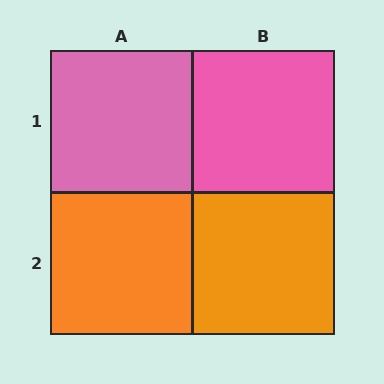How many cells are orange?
2 cells are orange.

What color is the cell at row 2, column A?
Orange.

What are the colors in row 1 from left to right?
Pink, pink.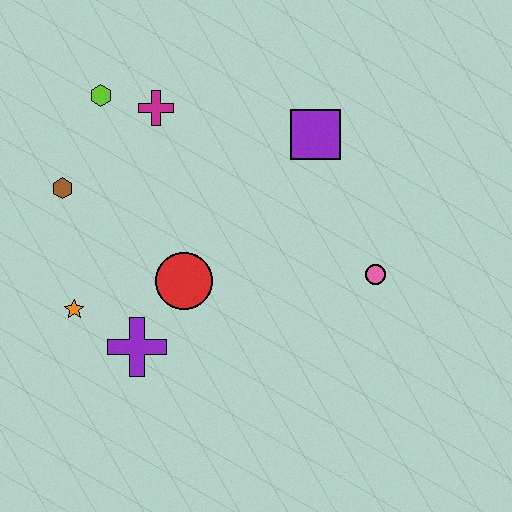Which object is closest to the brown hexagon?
The lime hexagon is closest to the brown hexagon.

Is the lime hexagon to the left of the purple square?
Yes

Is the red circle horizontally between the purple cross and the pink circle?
Yes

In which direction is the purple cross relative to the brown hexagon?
The purple cross is below the brown hexagon.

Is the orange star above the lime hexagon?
No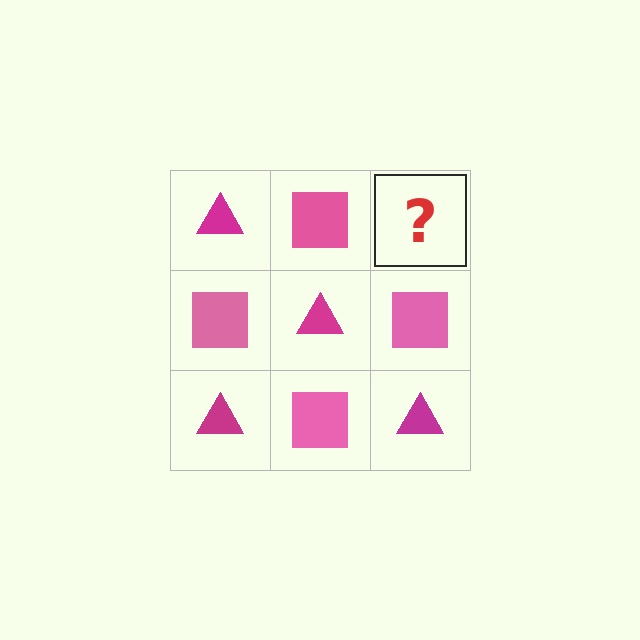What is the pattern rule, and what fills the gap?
The rule is that it alternates magenta triangle and pink square in a checkerboard pattern. The gap should be filled with a magenta triangle.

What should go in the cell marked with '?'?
The missing cell should contain a magenta triangle.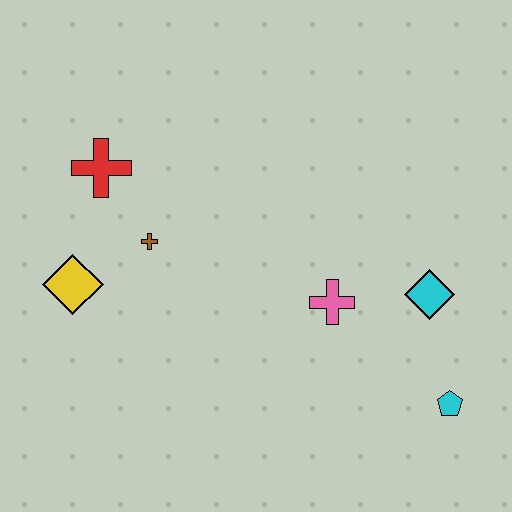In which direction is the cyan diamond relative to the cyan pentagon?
The cyan diamond is above the cyan pentagon.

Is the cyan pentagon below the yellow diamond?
Yes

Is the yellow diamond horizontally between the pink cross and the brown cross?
No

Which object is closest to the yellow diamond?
The brown cross is closest to the yellow diamond.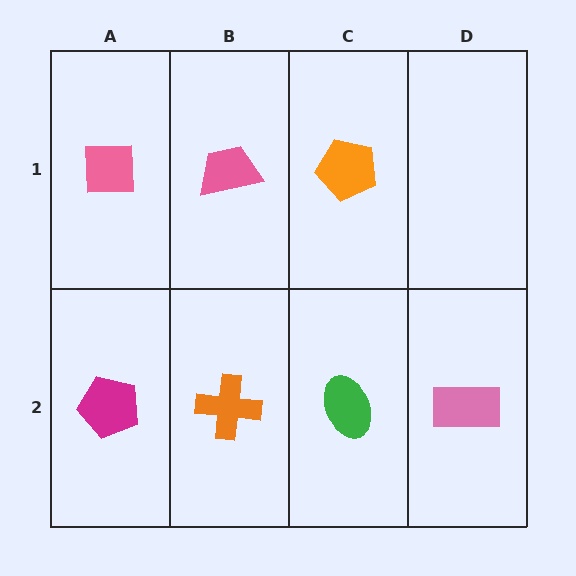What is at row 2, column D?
A pink rectangle.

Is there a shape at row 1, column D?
No, that cell is empty.